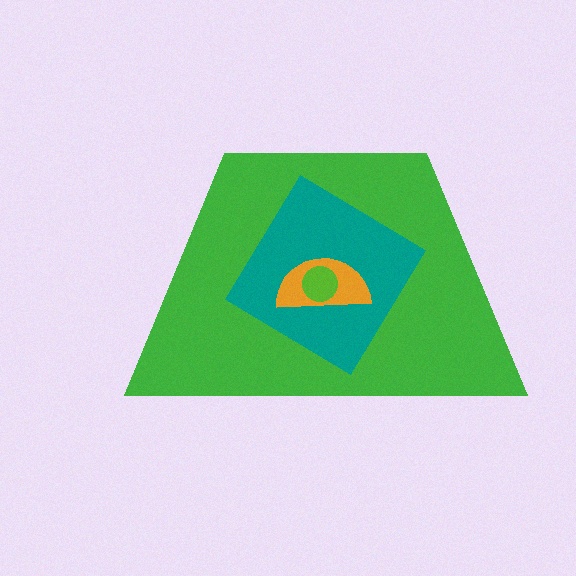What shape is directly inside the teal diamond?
The orange semicircle.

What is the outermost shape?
The green trapezoid.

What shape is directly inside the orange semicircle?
The lime circle.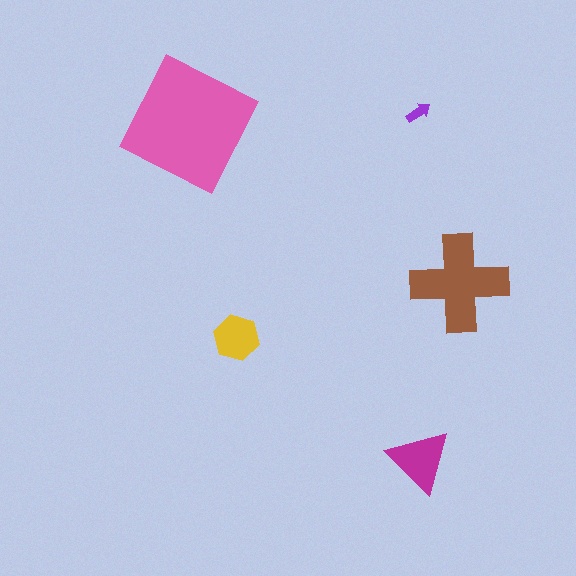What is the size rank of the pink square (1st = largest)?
1st.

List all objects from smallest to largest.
The purple arrow, the yellow hexagon, the magenta triangle, the brown cross, the pink square.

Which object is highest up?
The purple arrow is topmost.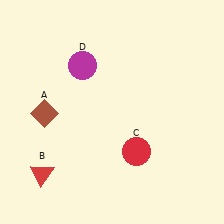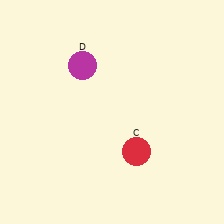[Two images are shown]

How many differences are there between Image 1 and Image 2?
There are 2 differences between the two images.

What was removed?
The brown diamond (A), the red triangle (B) were removed in Image 2.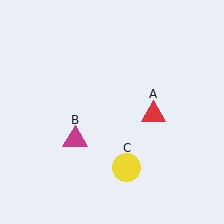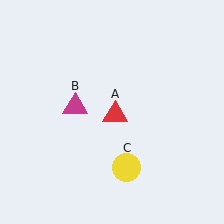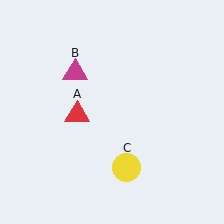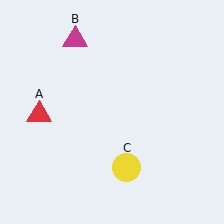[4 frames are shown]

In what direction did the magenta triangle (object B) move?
The magenta triangle (object B) moved up.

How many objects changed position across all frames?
2 objects changed position: red triangle (object A), magenta triangle (object B).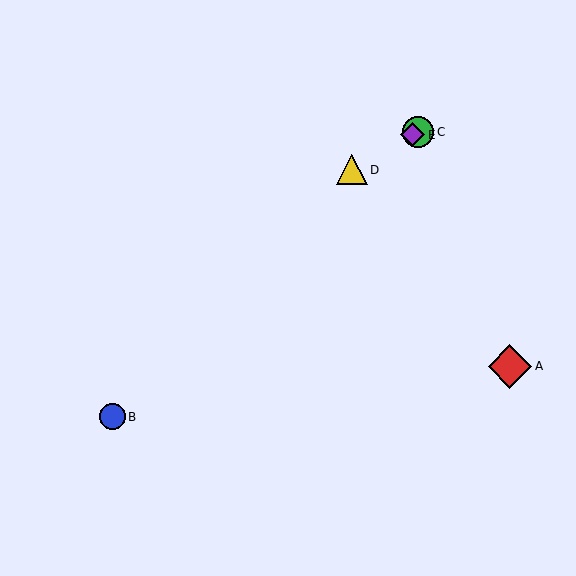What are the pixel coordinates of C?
Object C is at (418, 132).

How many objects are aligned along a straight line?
3 objects (C, D, E) are aligned along a straight line.